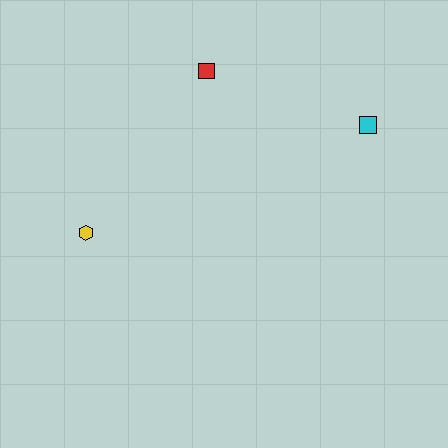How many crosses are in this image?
There are no crosses.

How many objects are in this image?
There are 3 objects.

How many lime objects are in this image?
There are no lime objects.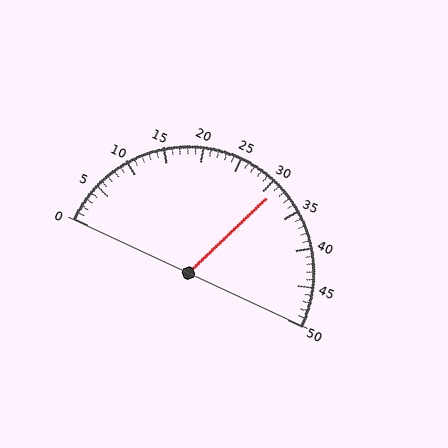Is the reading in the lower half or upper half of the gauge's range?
The reading is in the upper half of the range (0 to 50).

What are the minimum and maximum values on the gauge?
The gauge ranges from 0 to 50.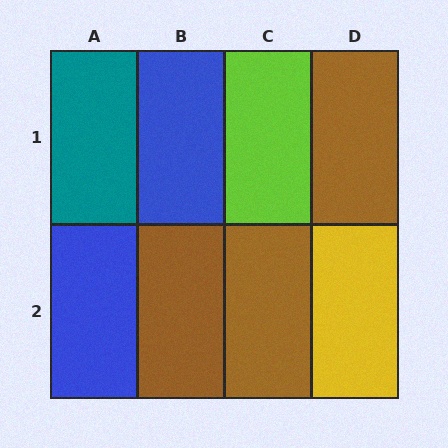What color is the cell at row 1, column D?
Brown.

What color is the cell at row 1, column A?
Teal.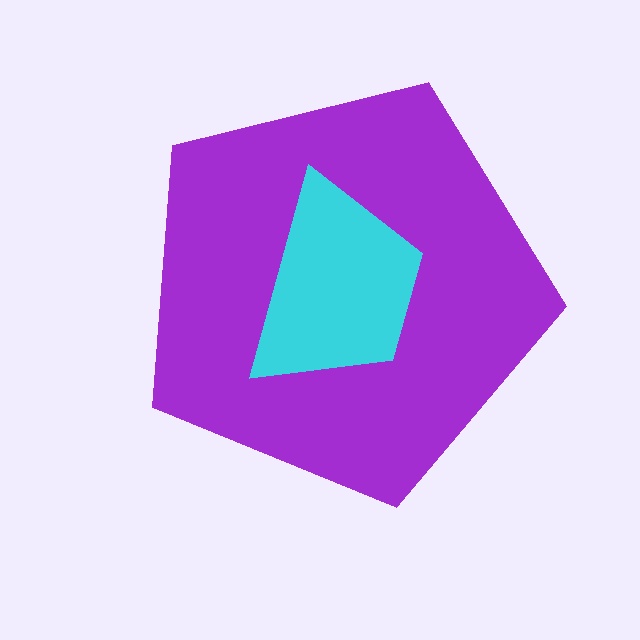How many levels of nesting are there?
2.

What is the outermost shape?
The purple pentagon.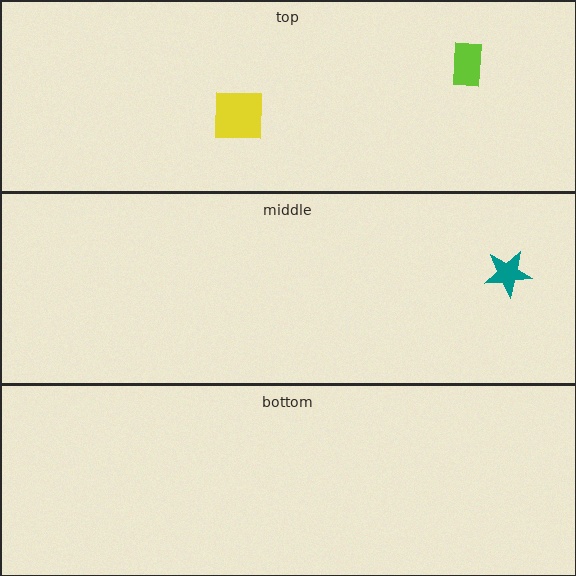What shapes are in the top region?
The lime rectangle, the yellow square.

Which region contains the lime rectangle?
The top region.